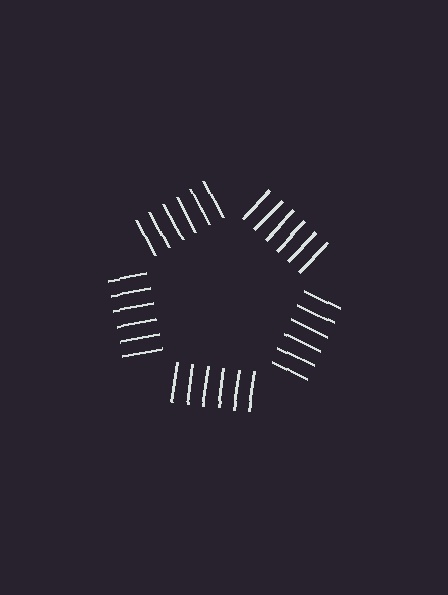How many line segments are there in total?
30 — 6 along each of the 5 edges.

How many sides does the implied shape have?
5 sides — the line-ends trace a pentagon.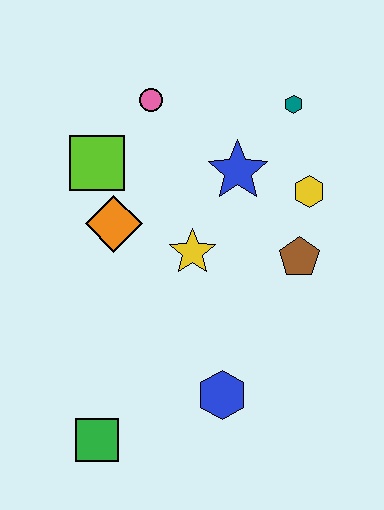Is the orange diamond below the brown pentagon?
No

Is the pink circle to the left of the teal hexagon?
Yes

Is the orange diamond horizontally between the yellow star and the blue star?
No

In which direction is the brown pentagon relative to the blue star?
The brown pentagon is below the blue star.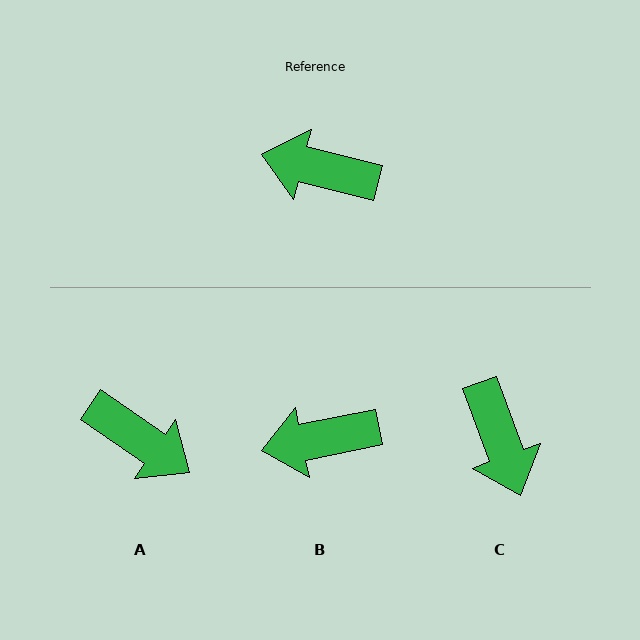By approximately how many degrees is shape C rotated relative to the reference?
Approximately 124 degrees counter-clockwise.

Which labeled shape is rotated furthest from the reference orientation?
A, about 159 degrees away.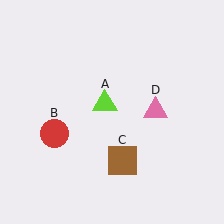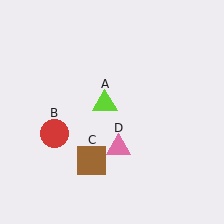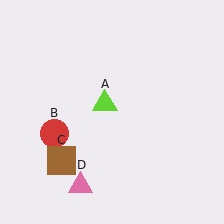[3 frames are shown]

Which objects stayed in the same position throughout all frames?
Lime triangle (object A) and red circle (object B) remained stationary.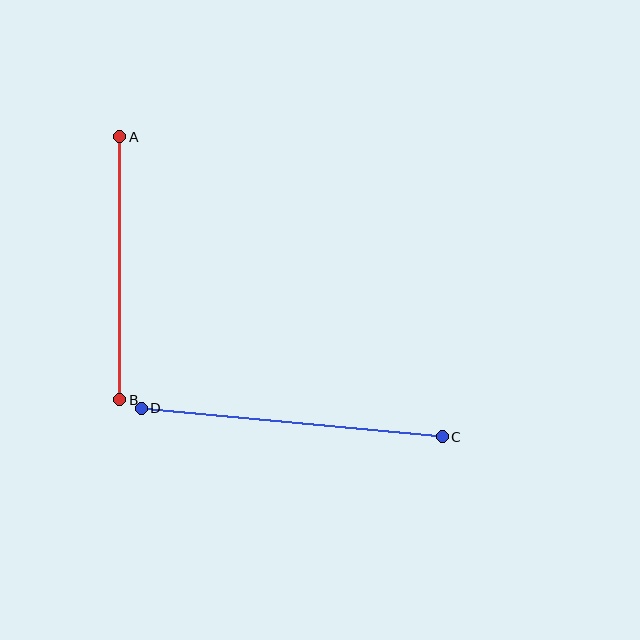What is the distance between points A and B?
The distance is approximately 263 pixels.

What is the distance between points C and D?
The distance is approximately 303 pixels.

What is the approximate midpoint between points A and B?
The midpoint is at approximately (120, 268) pixels.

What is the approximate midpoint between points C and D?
The midpoint is at approximately (292, 423) pixels.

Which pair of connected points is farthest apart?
Points C and D are farthest apart.